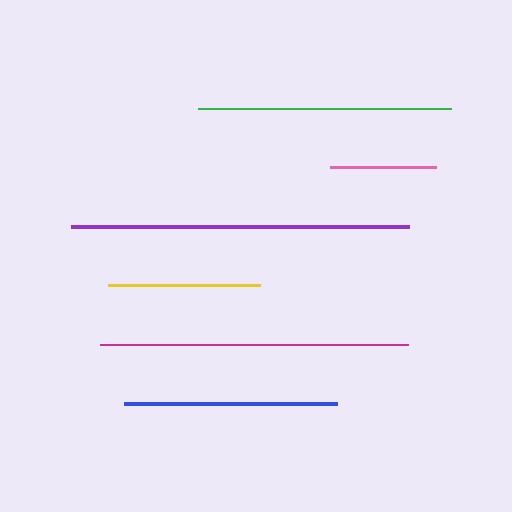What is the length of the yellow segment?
The yellow segment is approximately 152 pixels long.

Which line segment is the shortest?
The pink line is the shortest at approximately 105 pixels.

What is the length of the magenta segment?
The magenta segment is approximately 308 pixels long.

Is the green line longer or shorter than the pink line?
The green line is longer than the pink line.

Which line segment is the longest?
The purple line is the longest at approximately 338 pixels.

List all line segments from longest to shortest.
From longest to shortest: purple, magenta, green, blue, yellow, pink.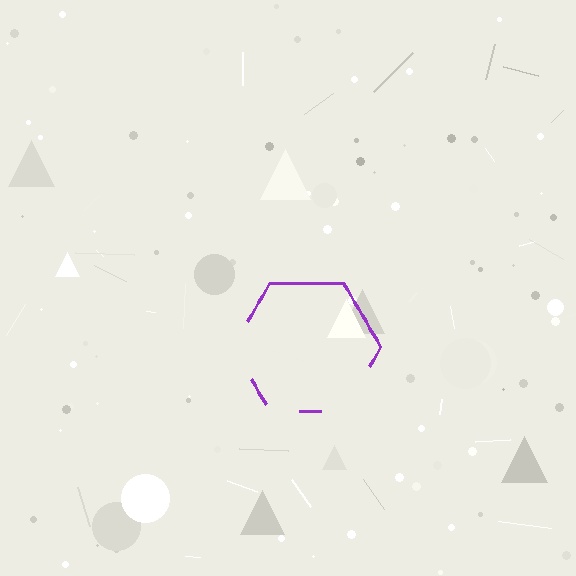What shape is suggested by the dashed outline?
The dashed outline suggests a hexagon.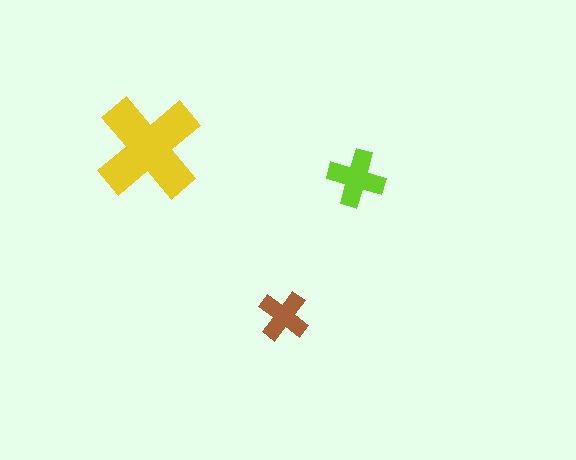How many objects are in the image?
There are 3 objects in the image.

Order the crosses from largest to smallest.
the yellow one, the lime one, the brown one.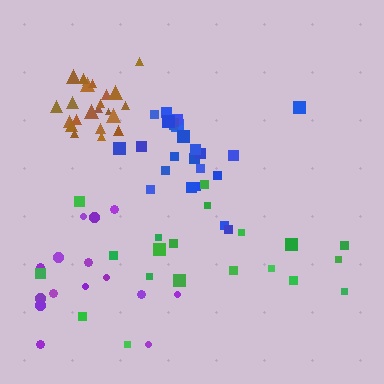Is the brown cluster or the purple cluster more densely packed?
Brown.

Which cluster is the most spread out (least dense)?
Green.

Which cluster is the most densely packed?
Brown.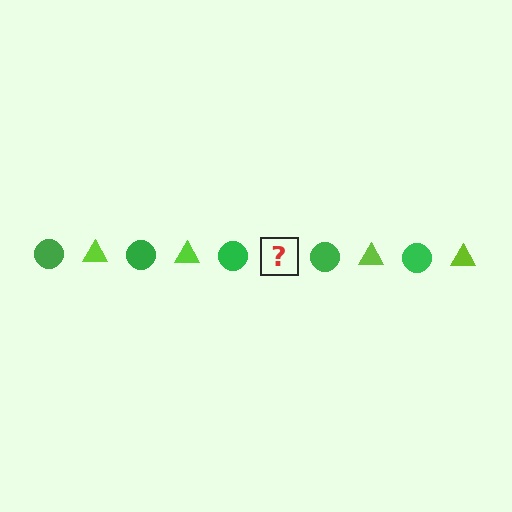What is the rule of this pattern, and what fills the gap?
The rule is that the pattern alternates between green circle and lime triangle. The gap should be filled with a lime triangle.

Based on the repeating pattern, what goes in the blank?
The blank should be a lime triangle.